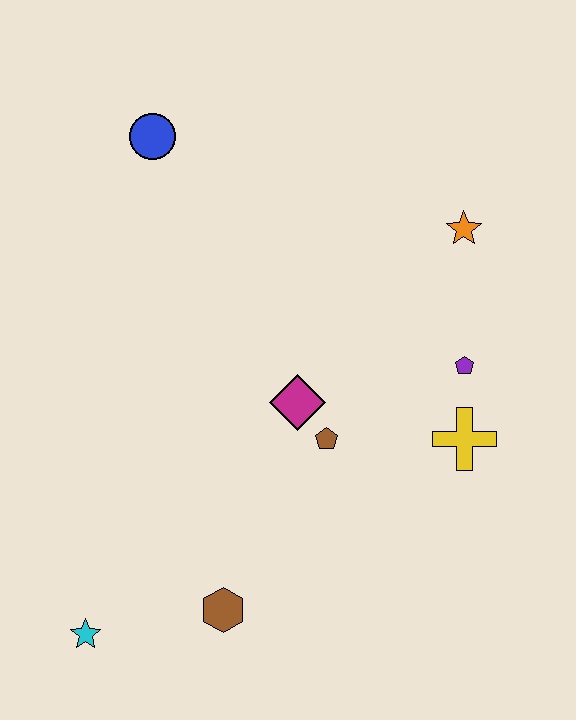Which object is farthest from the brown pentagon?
The blue circle is farthest from the brown pentagon.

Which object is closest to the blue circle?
The magenta diamond is closest to the blue circle.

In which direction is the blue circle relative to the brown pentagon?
The blue circle is above the brown pentagon.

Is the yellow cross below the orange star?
Yes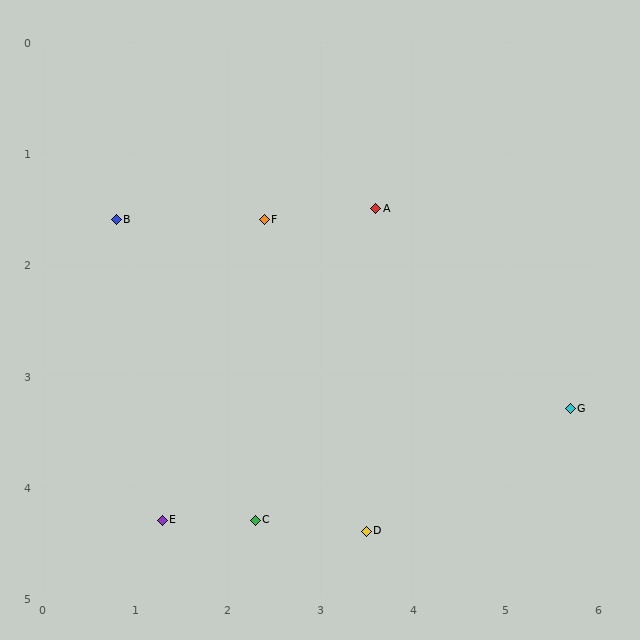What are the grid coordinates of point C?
Point C is at approximately (2.3, 4.3).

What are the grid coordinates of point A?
Point A is at approximately (3.6, 1.5).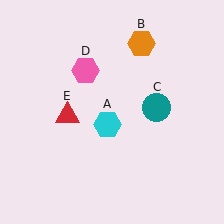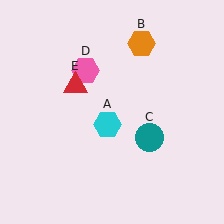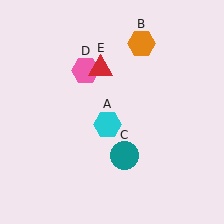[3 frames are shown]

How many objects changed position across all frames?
2 objects changed position: teal circle (object C), red triangle (object E).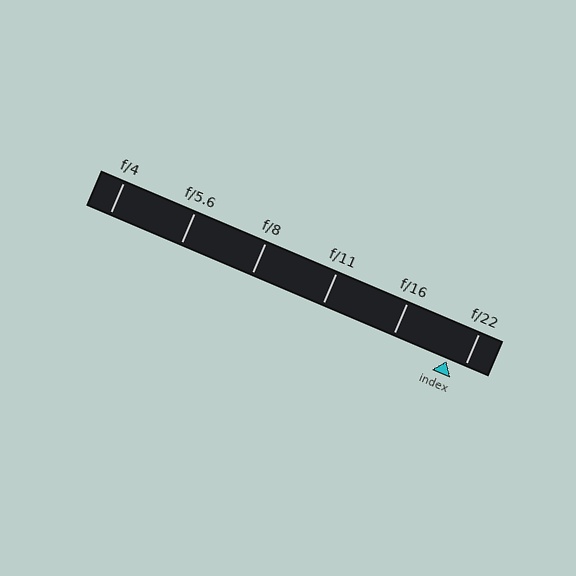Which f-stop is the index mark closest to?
The index mark is closest to f/22.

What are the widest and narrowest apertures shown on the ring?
The widest aperture shown is f/4 and the narrowest is f/22.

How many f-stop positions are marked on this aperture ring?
There are 6 f-stop positions marked.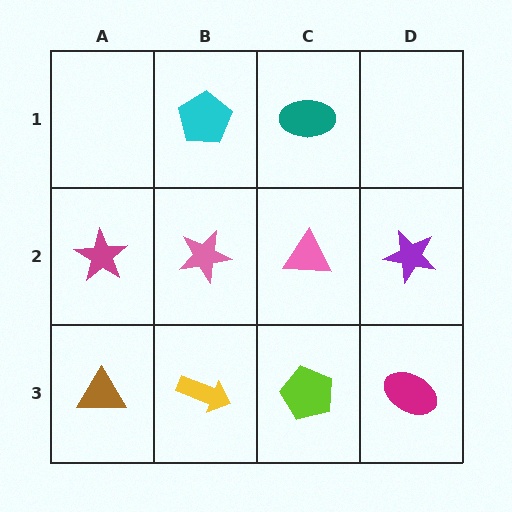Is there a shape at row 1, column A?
No, that cell is empty.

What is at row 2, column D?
A purple star.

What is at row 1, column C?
A teal ellipse.